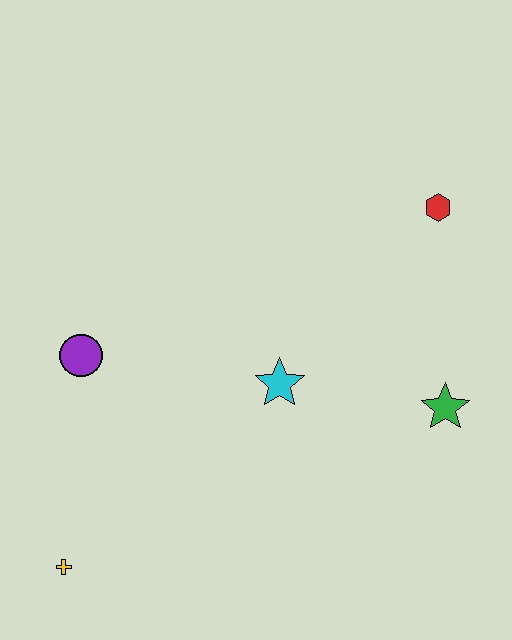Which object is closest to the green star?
The cyan star is closest to the green star.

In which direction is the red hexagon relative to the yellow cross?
The red hexagon is to the right of the yellow cross.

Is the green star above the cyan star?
No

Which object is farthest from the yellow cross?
The red hexagon is farthest from the yellow cross.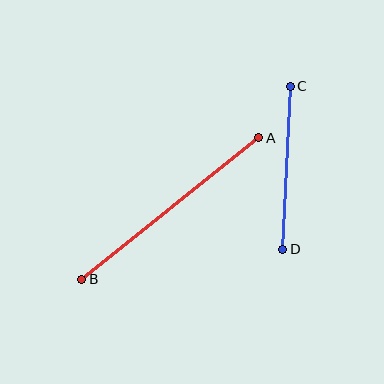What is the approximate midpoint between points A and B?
The midpoint is at approximately (170, 208) pixels.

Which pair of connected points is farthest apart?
Points A and B are farthest apart.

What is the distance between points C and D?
The distance is approximately 163 pixels.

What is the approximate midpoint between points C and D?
The midpoint is at approximately (286, 168) pixels.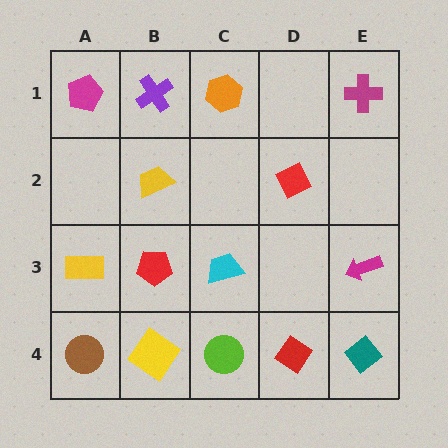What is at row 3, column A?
A yellow rectangle.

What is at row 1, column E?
A magenta cross.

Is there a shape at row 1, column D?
No, that cell is empty.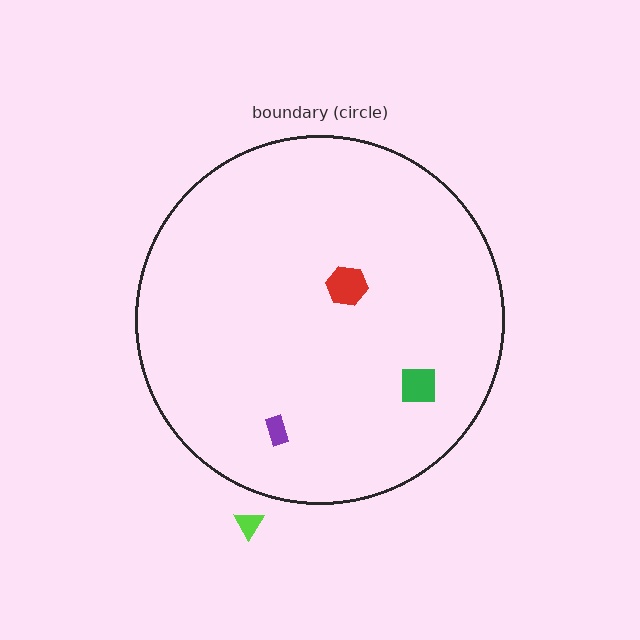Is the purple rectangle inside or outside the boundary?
Inside.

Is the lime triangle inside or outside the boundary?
Outside.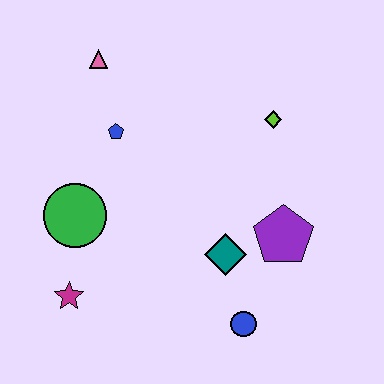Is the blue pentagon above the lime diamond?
No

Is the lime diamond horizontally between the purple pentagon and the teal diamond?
Yes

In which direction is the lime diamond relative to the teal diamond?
The lime diamond is above the teal diamond.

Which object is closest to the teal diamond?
The purple pentagon is closest to the teal diamond.